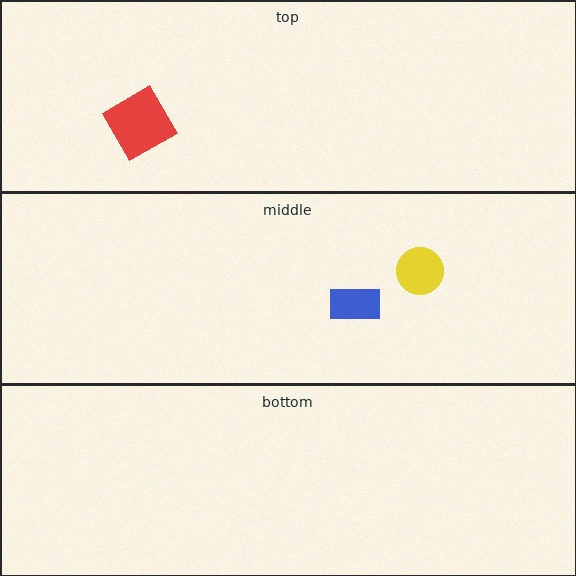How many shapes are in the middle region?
2.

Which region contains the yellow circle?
The middle region.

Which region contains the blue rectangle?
The middle region.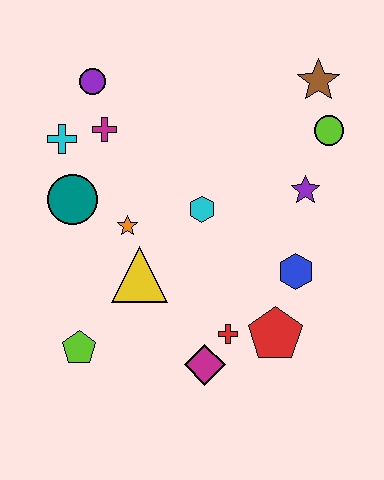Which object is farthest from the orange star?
The brown star is farthest from the orange star.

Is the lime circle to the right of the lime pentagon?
Yes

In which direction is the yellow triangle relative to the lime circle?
The yellow triangle is to the left of the lime circle.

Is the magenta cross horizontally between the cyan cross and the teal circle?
No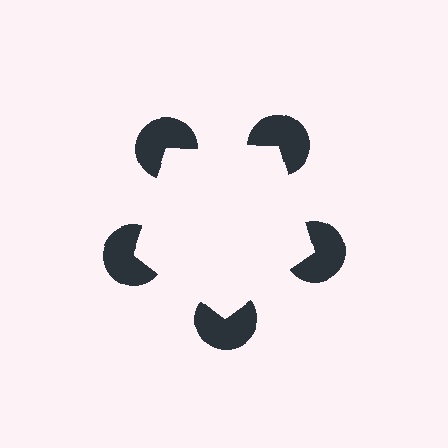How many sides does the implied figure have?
5 sides.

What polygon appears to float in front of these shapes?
An illusory pentagon — its edges are inferred from the aligned wedge cuts in the pac-man discs, not physically drawn.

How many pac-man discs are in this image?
There are 5 — one at each vertex of the illusory pentagon.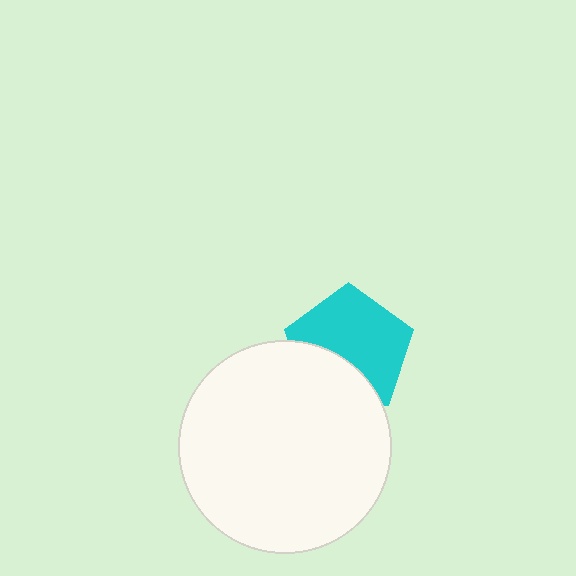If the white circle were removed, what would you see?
You would see the complete cyan pentagon.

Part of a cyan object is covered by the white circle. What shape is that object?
It is a pentagon.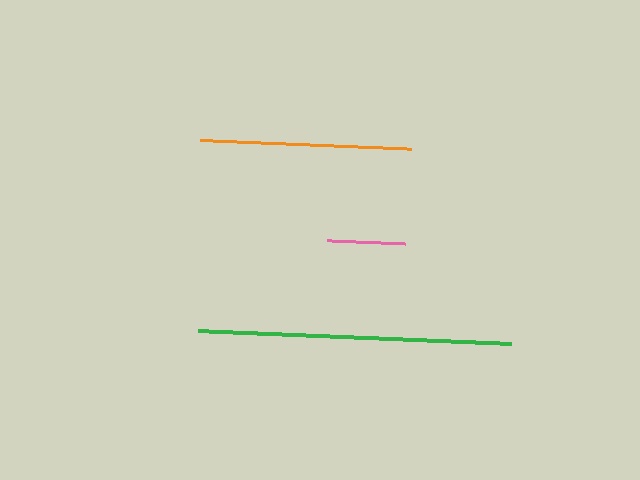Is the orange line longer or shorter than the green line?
The green line is longer than the orange line.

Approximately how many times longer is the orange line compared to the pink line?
The orange line is approximately 2.7 times the length of the pink line.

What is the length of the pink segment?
The pink segment is approximately 79 pixels long.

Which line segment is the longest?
The green line is the longest at approximately 313 pixels.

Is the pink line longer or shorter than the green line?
The green line is longer than the pink line.